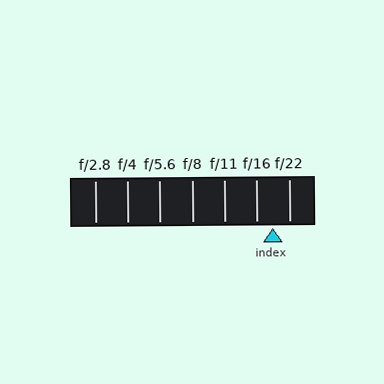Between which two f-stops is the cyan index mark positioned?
The index mark is between f/16 and f/22.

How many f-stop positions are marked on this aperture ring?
There are 7 f-stop positions marked.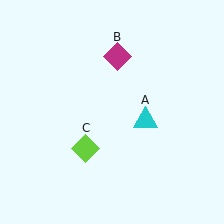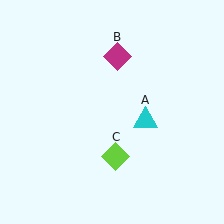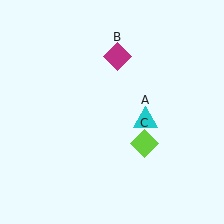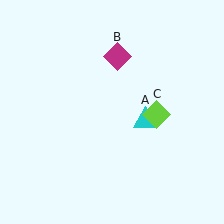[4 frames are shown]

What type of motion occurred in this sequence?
The lime diamond (object C) rotated counterclockwise around the center of the scene.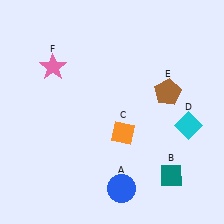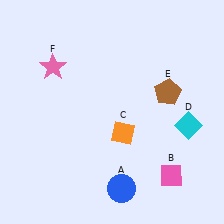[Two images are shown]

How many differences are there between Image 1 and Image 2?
There is 1 difference between the two images.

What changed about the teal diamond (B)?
In Image 1, B is teal. In Image 2, it changed to pink.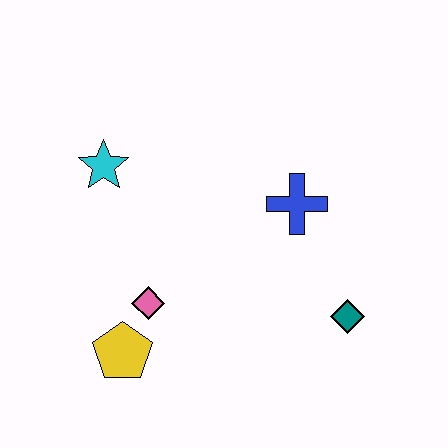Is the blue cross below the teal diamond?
No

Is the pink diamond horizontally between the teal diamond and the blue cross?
No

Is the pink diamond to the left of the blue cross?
Yes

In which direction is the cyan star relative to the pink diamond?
The cyan star is above the pink diamond.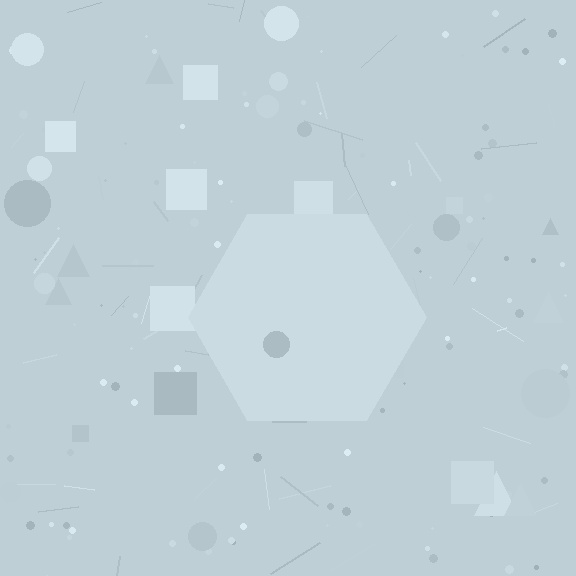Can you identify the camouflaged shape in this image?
The camouflaged shape is a hexagon.